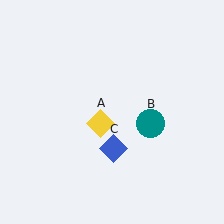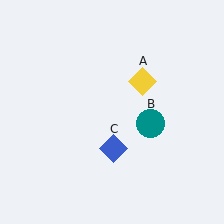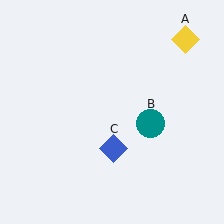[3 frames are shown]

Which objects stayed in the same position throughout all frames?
Teal circle (object B) and blue diamond (object C) remained stationary.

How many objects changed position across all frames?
1 object changed position: yellow diamond (object A).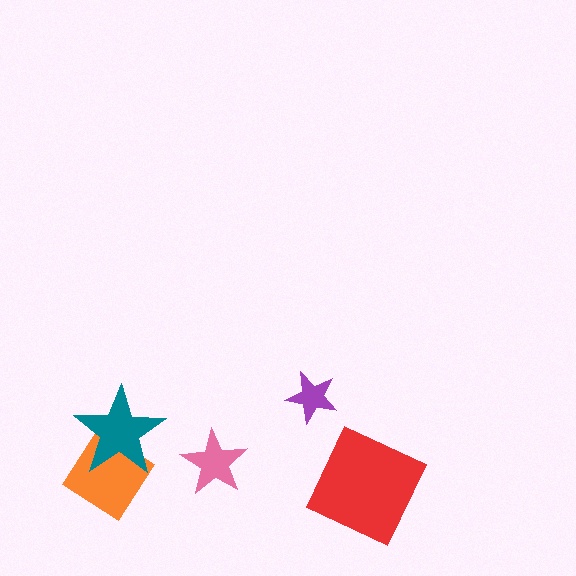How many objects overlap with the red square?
0 objects overlap with the red square.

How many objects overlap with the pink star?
0 objects overlap with the pink star.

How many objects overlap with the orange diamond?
1 object overlaps with the orange diamond.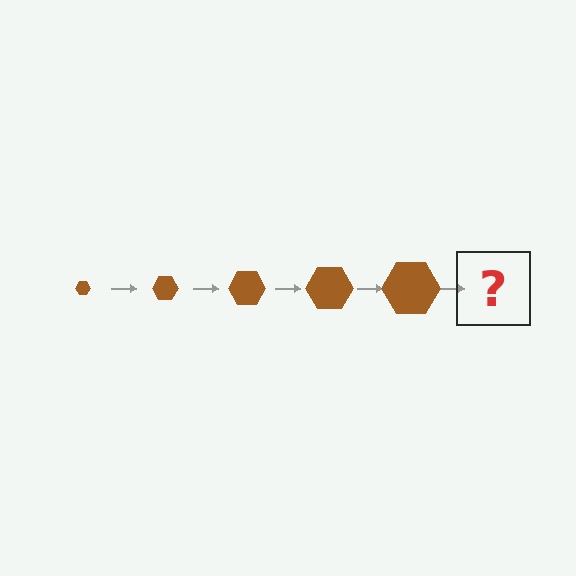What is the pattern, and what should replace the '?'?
The pattern is that the hexagon gets progressively larger each step. The '?' should be a brown hexagon, larger than the previous one.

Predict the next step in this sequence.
The next step is a brown hexagon, larger than the previous one.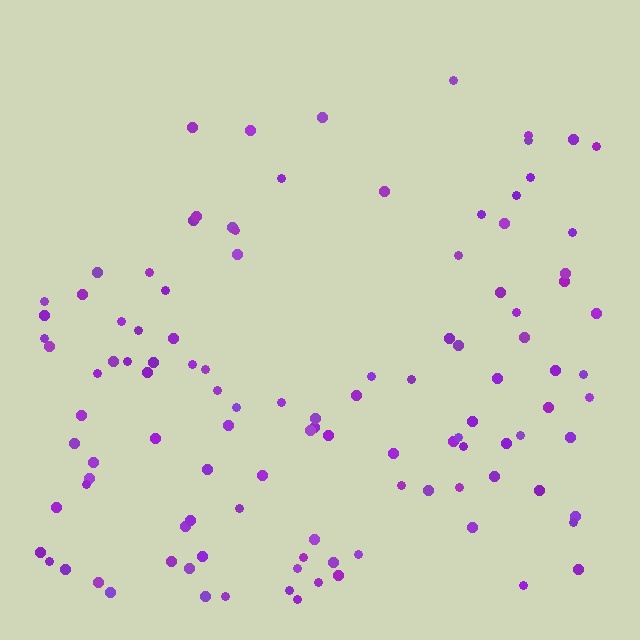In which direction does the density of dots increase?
From top to bottom, with the bottom side densest.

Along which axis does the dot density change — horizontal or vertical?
Vertical.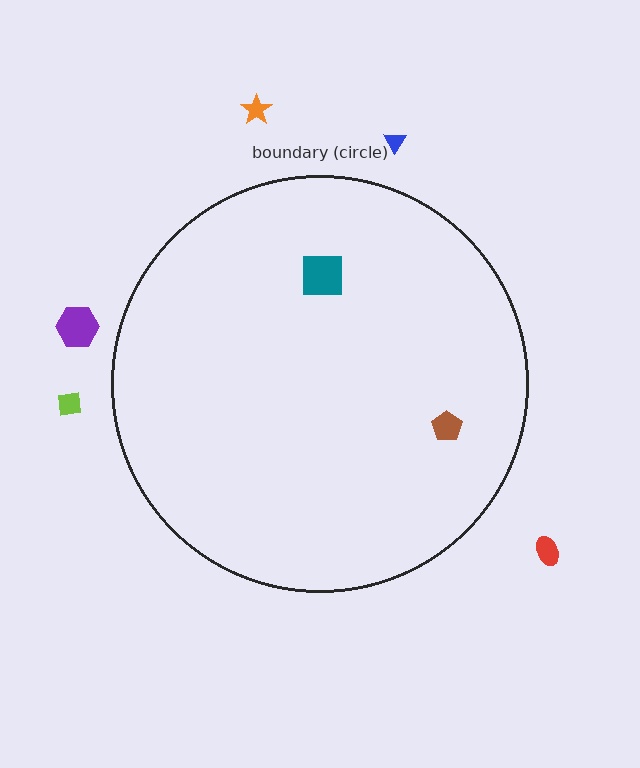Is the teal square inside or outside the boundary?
Inside.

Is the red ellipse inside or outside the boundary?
Outside.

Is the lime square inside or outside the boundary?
Outside.